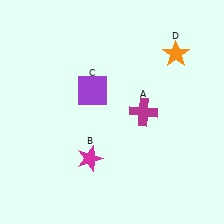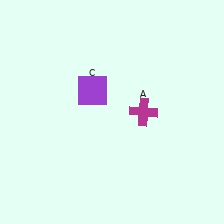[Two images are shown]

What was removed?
The orange star (D), the magenta star (B) were removed in Image 2.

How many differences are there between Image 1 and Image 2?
There are 2 differences between the two images.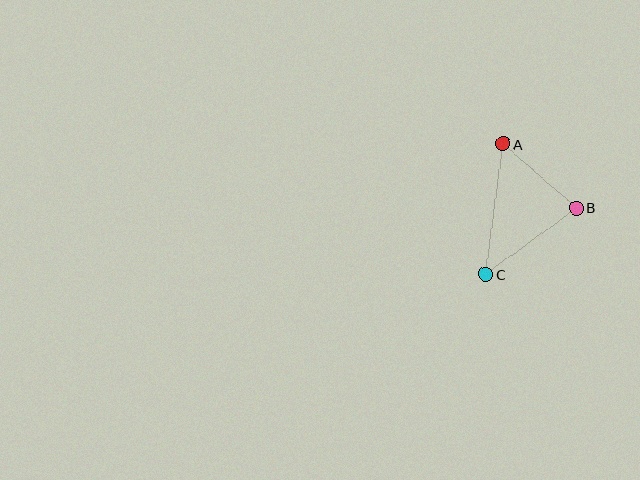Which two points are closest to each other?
Points A and B are closest to each other.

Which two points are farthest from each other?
Points A and C are farthest from each other.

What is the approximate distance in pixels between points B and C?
The distance between B and C is approximately 112 pixels.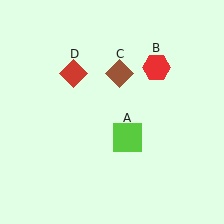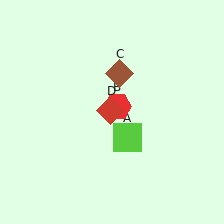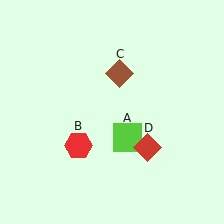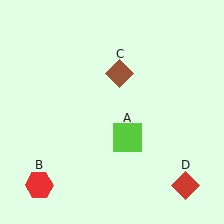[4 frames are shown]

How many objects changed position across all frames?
2 objects changed position: red hexagon (object B), red diamond (object D).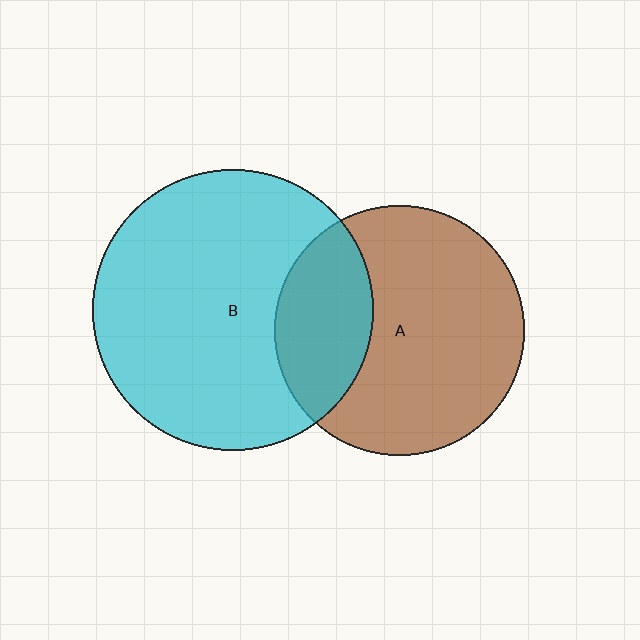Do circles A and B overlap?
Yes.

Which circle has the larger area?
Circle B (cyan).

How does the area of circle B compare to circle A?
Approximately 1.3 times.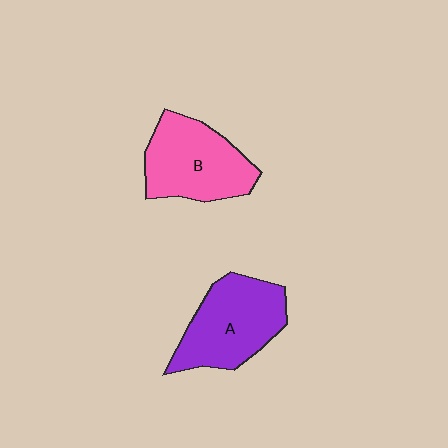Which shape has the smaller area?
Shape B (pink).